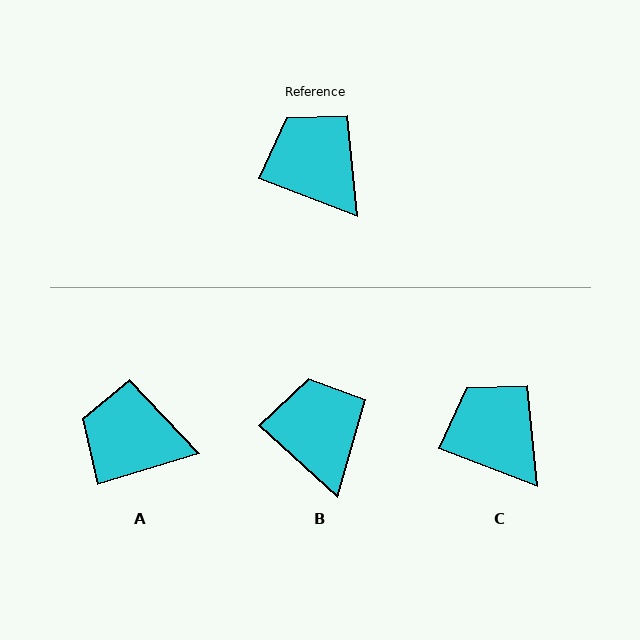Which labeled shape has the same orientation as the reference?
C.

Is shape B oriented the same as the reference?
No, it is off by about 21 degrees.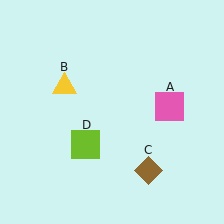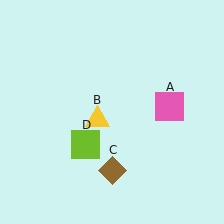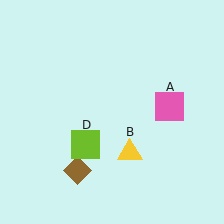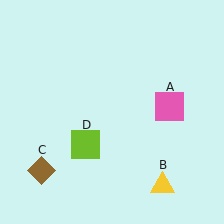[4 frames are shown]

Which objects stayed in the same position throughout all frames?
Pink square (object A) and lime square (object D) remained stationary.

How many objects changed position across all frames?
2 objects changed position: yellow triangle (object B), brown diamond (object C).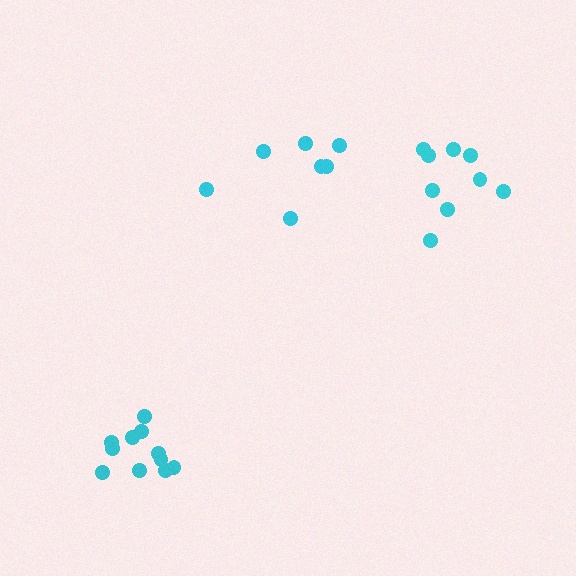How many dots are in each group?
Group 1: 7 dots, Group 2: 11 dots, Group 3: 9 dots (27 total).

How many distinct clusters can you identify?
There are 3 distinct clusters.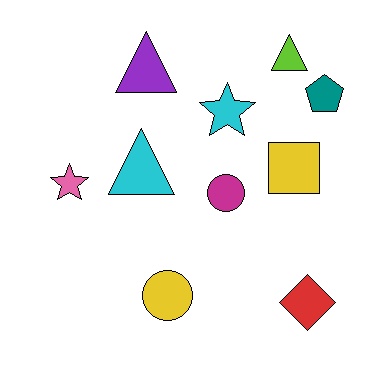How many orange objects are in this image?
There are no orange objects.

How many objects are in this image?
There are 10 objects.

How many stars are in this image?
There are 2 stars.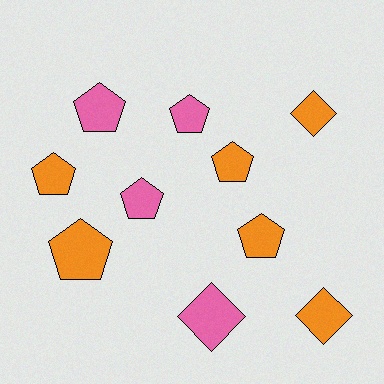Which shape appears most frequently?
Pentagon, with 7 objects.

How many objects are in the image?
There are 10 objects.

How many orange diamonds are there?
There are 2 orange diamonds.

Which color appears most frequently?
Orange, with 6 objects.